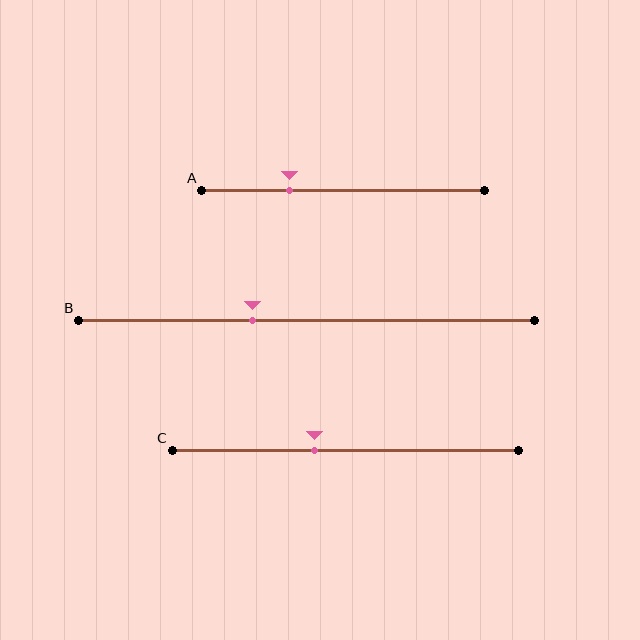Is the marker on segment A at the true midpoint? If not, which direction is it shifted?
No, the marker on segment A is shifted to the left by about 19% of the segment length.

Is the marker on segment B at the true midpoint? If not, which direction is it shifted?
No, the marker on segment B is shifted to the left by about 12% of the segment length.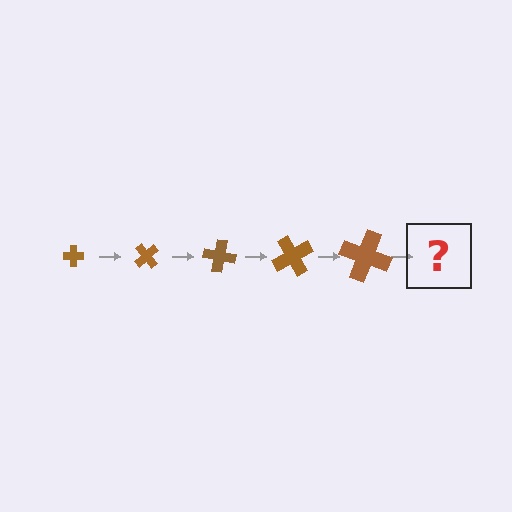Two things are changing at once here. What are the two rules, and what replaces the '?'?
The two rules are that the cross grows larger each step and it rotates 50 degrees each step. The '?' should be a cross, larger than the previous one and rotated 250 degrees from the start.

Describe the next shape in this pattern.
It should be a cross, larger than the previous one and rotated 250 degrees from the start.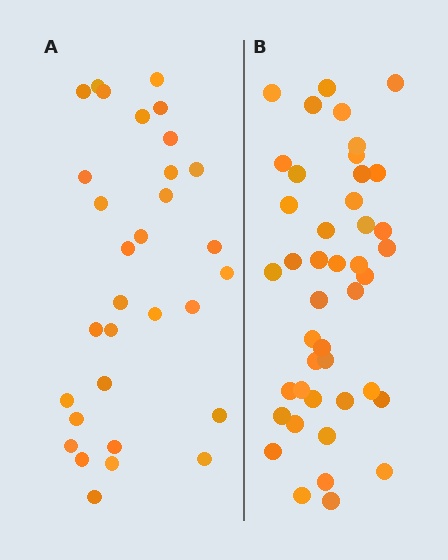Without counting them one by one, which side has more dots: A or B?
Region B (the right region) has more dots.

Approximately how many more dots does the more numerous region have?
Region B has roughly 12 or so more dots than region A.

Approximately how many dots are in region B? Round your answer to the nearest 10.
About 40 dots. (The exact count is 43, which rounds to 40.)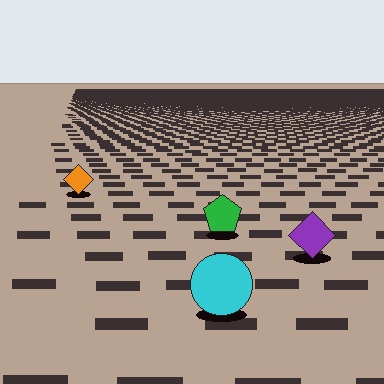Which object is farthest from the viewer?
The orange diamond is farthest from the viewer. It appears smaller and the ground texture around it is denser.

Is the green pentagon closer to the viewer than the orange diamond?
Yes. The green pentagon is closer — you can tell from the texture gradient: the ground texture is coarser near it.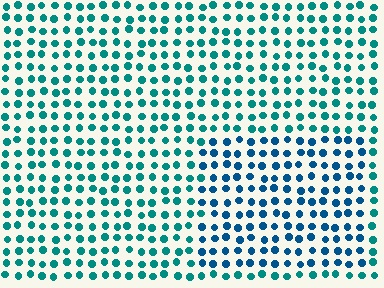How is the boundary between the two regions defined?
The boundary is defined purely by a slight shift in hue (about 29 degrees). Spacing, size, and orientation are identical on both sides.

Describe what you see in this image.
The image is filled with small teal elements in a uniform arrangement. A rectangle-shaped region is visible where the elements are tinted to a slightly different hue, forming a subtle color boundary.